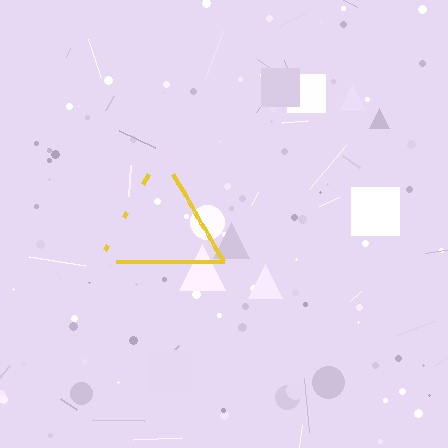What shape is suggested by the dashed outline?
The dashed outline suggests a triangle.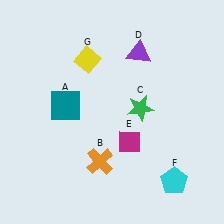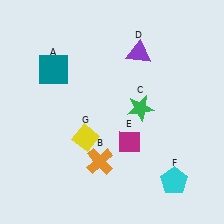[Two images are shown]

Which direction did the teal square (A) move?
The teal square (A) moved up.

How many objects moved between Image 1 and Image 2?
2 objects moved between the two images.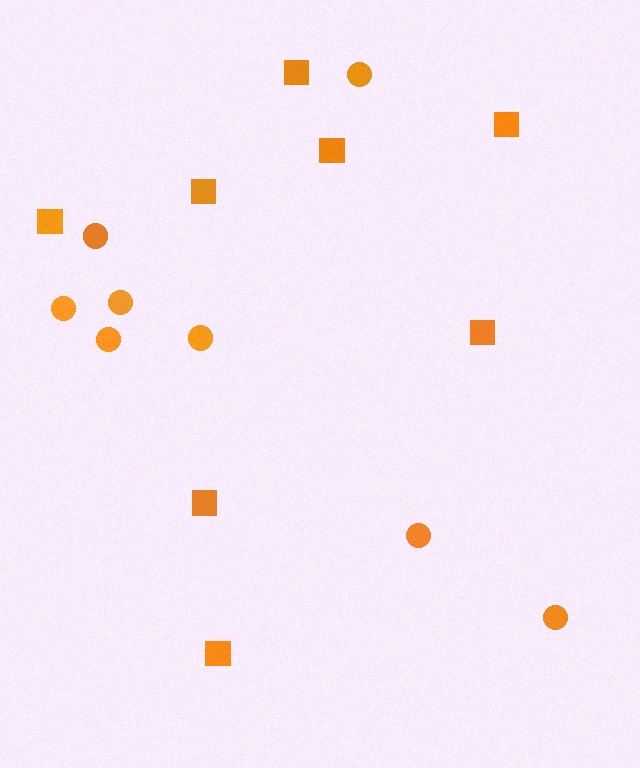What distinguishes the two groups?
There are 2 groups: one group of squares (8) and one group of circles (8).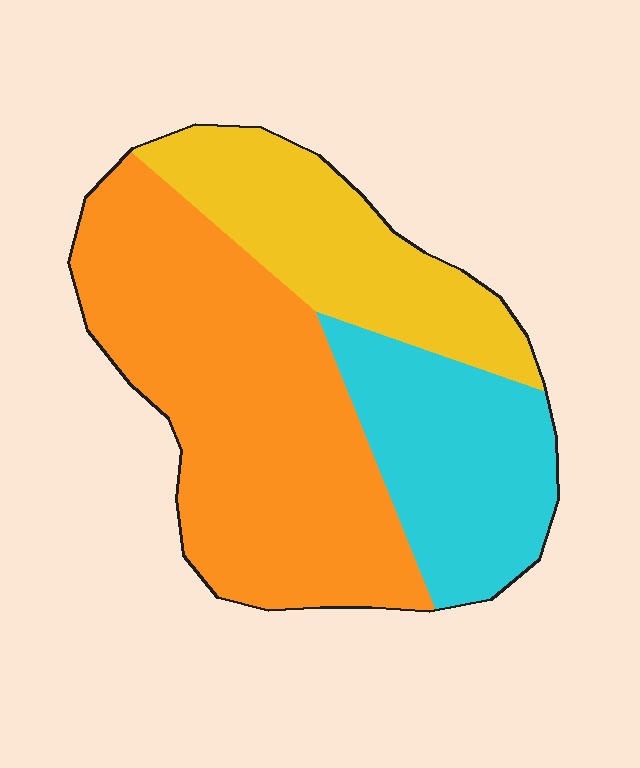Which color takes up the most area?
Orange, at roughly 50%.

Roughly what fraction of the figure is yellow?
Yellow covers roughly 25% of the figure.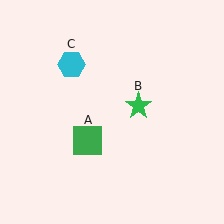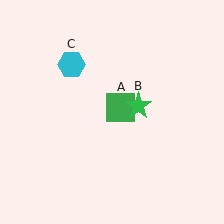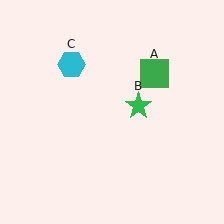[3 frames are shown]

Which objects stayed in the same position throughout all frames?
Green star (object B) and cyan hexagon (object C) remained stationary.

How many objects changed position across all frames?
1 object changed position: green square (object A).